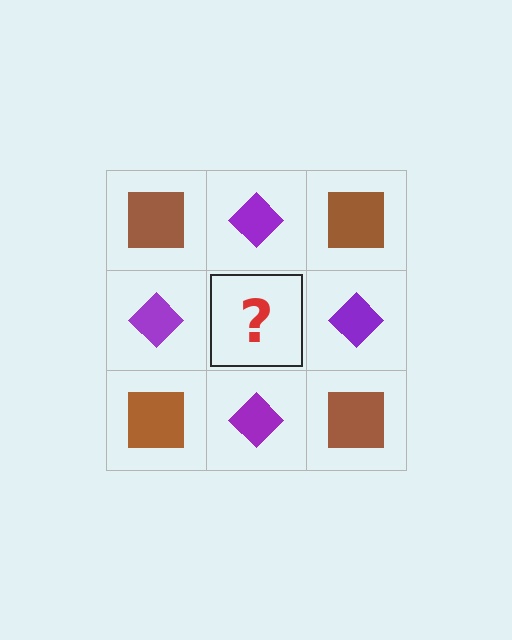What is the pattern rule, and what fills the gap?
The rule is that it alternates brown square and purple diamond in a checkerboard pattern. The gap should be filled with a brown square.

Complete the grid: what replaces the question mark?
The question mark should be replaced with a brown square.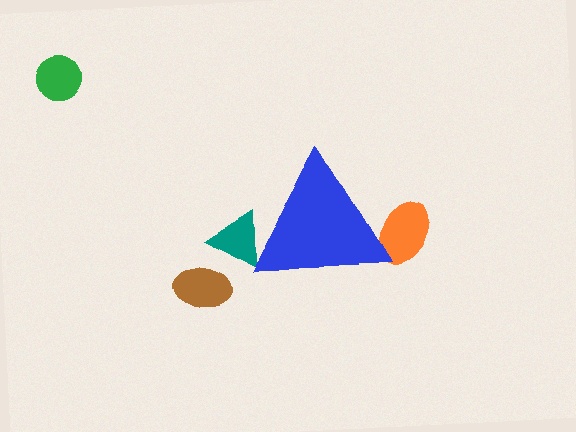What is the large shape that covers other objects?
A blue triangle.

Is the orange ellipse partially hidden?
Yes, the orange ellipse is partially hidden behind the blue triangle.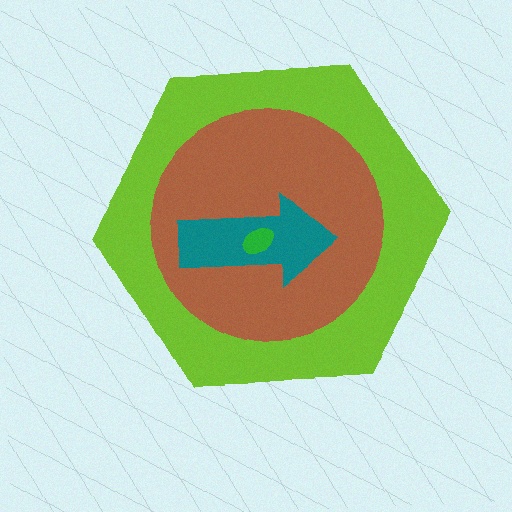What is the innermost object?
The green ellipse.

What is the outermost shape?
The lime hexagon.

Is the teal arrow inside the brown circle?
Yes.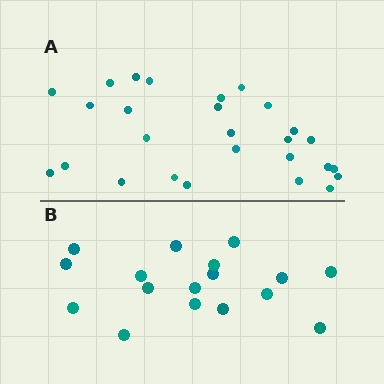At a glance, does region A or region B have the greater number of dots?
Region A (the top region) has more dots.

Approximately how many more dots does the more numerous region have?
Region A has roughly 10 or so more dots than region B.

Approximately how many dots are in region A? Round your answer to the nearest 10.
About 30 dots. (The exact count is 27, which rounds to 30.)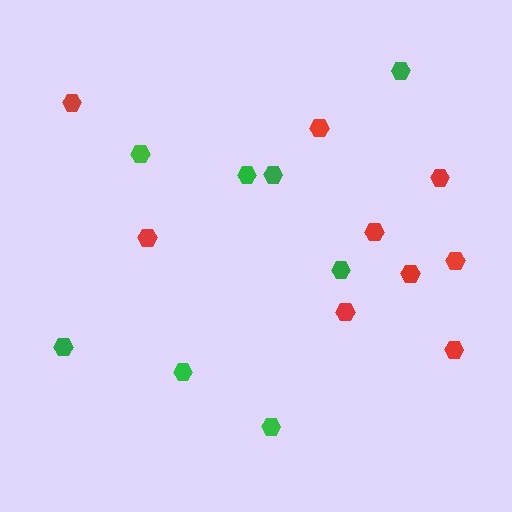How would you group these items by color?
There are 2 groups: one group of green hexagons (8) and one group of red hexagons (9).